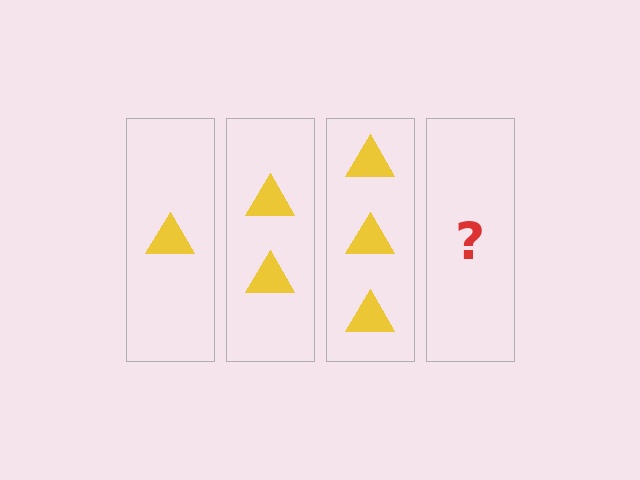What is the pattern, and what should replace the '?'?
The pattern is that each step adds one more triangle. The '?' should be 4 triangles.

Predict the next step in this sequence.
The next step is 4 triangles.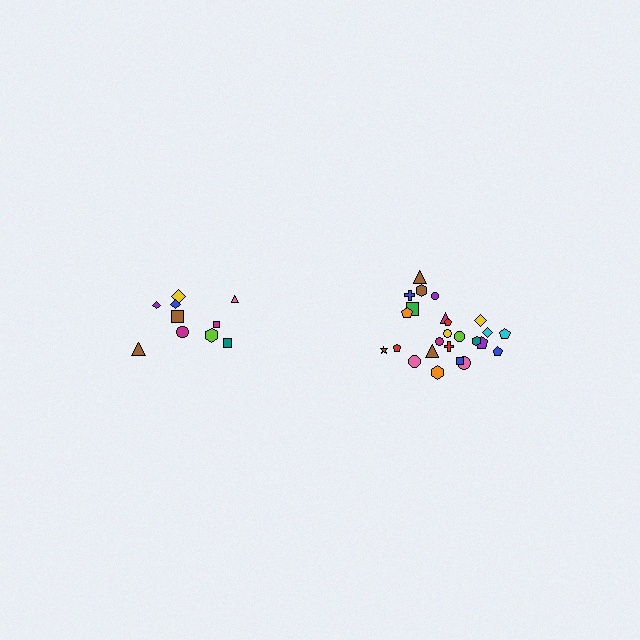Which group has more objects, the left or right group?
The right group.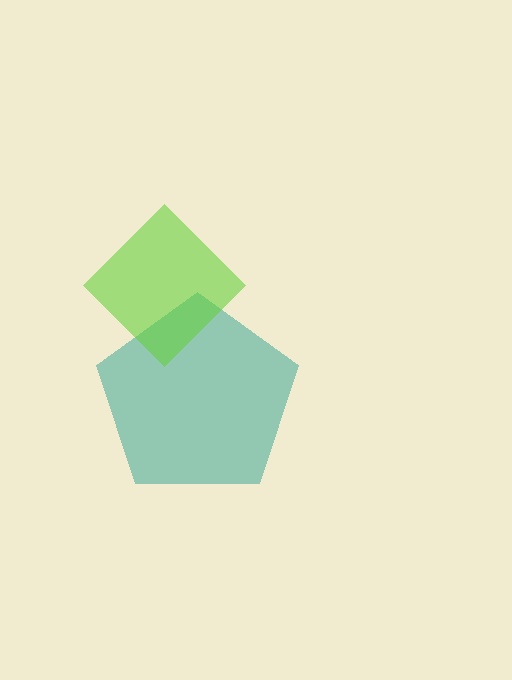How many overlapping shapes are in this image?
There are 2 overlapping shapes in the image.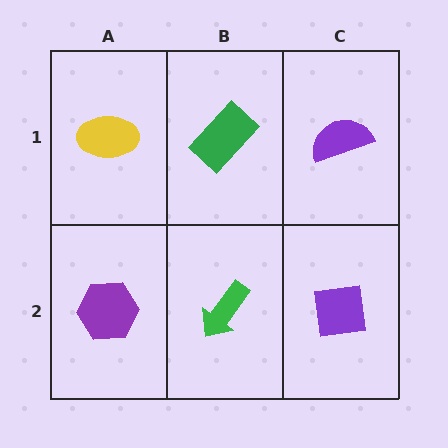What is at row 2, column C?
A purple square.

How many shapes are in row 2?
3 shapes.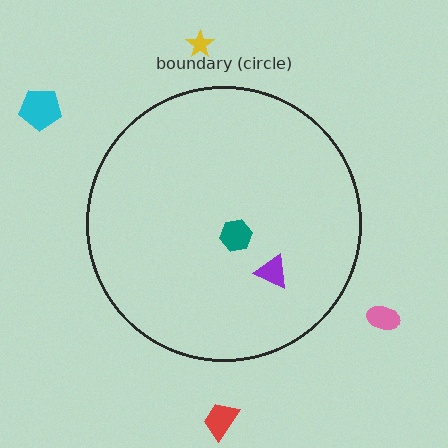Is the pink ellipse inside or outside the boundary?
Outside.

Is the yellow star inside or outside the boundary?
Outside.